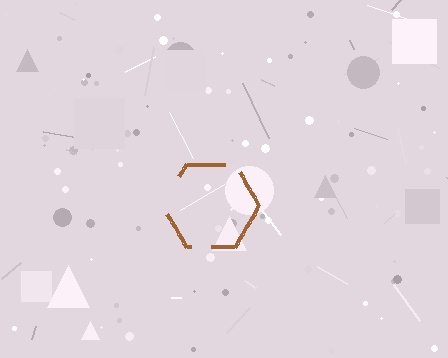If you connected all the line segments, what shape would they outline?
They would outline a hexagon.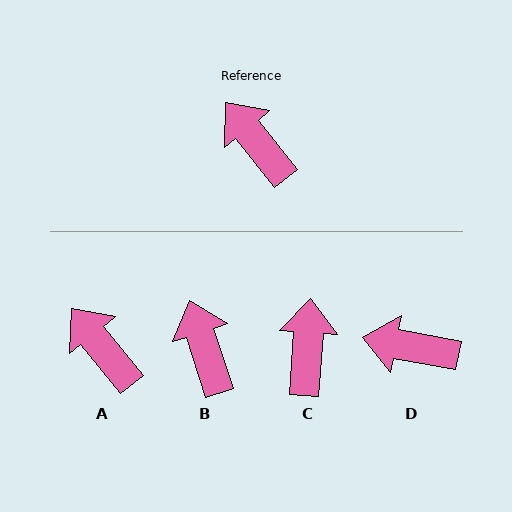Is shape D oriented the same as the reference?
No, it is off by about 41 degrees.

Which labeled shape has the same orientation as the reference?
A.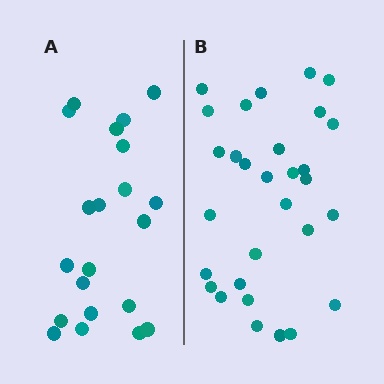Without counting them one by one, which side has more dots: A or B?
Region B (the right region) has more dots.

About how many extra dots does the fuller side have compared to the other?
Region B has roughly 8 or so more dots than region A.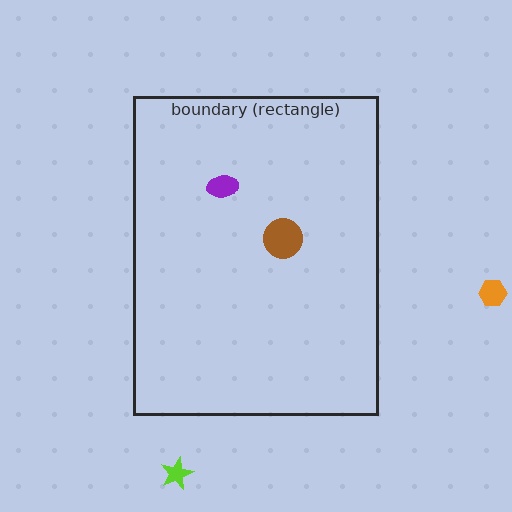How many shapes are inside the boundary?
2 inside, 2 outside.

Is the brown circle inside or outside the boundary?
Inside.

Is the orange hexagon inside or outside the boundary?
Outside.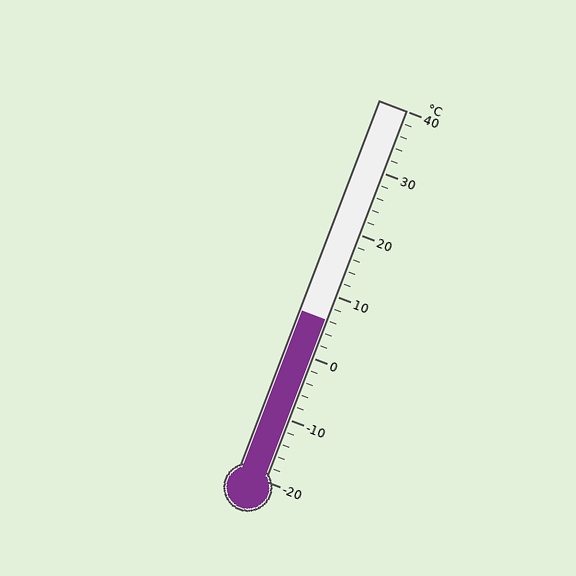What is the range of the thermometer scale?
The thermometer scale ranges from -20°C to 40°C.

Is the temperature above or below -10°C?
The temperature is above -10°C.